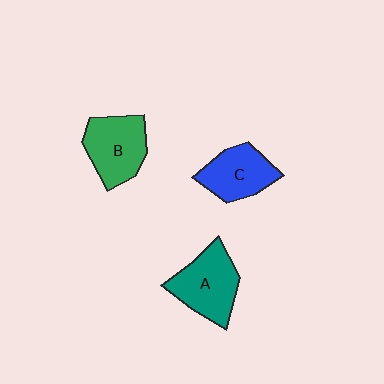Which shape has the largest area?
Shape A (teal).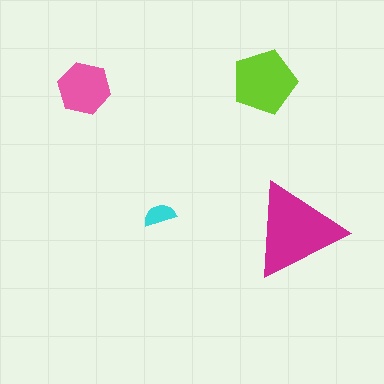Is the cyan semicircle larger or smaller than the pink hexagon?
Smaller.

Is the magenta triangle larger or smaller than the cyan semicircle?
Larger.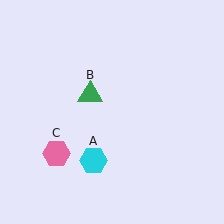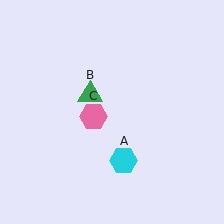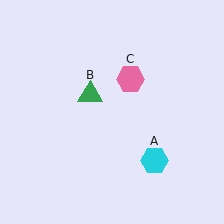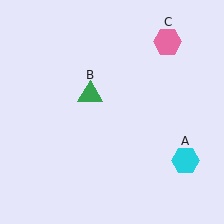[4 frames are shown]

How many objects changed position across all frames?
2 objects changed position: cyan hexagon (object A), pink hexagon (object C).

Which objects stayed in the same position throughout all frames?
Green triangle (object B) remained stationary.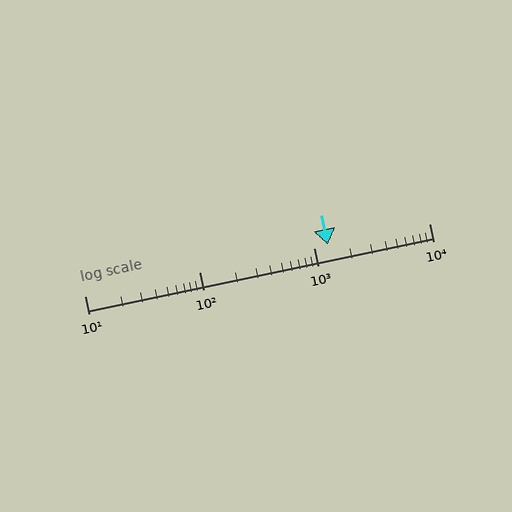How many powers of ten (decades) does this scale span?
The scale spans 3 decades, from 10 to 10000.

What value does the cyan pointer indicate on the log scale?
The pointer indicates approximately 1300.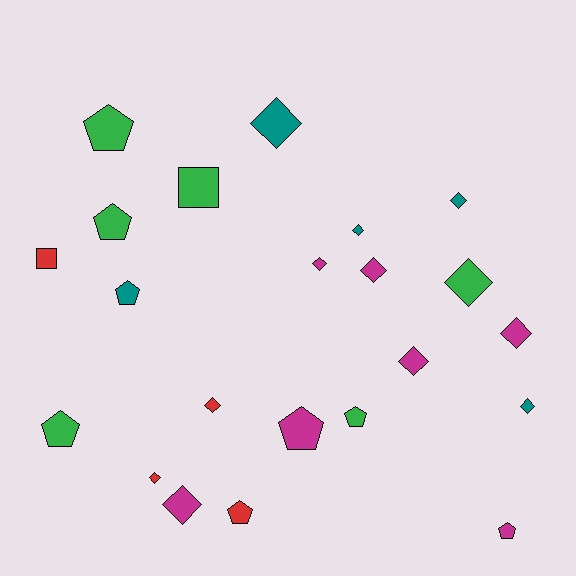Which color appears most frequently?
Magenta, with 7 objects.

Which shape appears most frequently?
Diamond, with 12 objects.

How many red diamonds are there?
There are 2 red diamonds.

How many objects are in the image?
There are 22 objects.